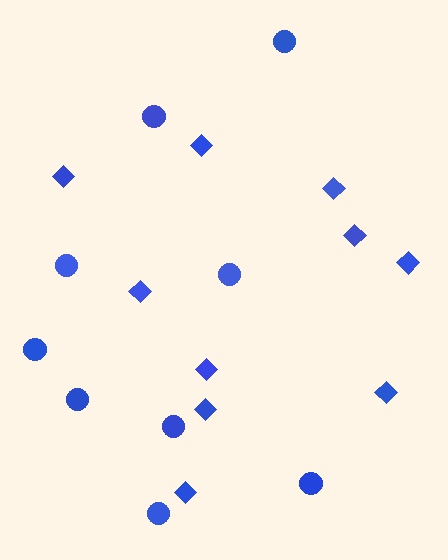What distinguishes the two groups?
There are 2 groups: one group of diamonds (10) and one group of circles (9).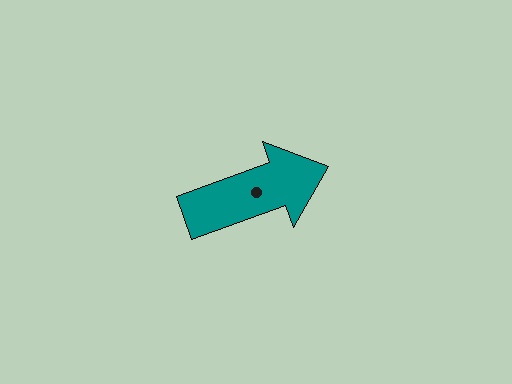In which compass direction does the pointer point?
East.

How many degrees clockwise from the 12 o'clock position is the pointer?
Approximately 70 degrees.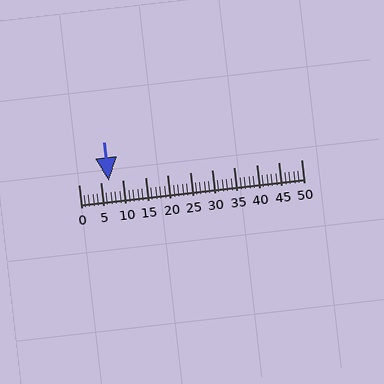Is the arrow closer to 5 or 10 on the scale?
The arrow is closer to 5.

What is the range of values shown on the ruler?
The ruler shows values from 0 to 50.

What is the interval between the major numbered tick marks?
The major tick marks are spaced 5 units apart.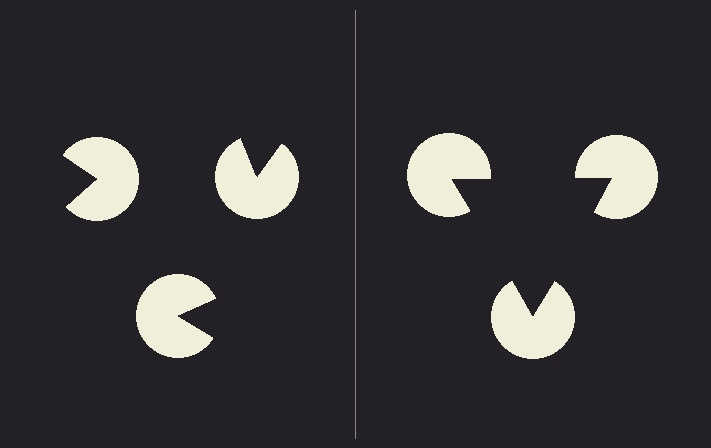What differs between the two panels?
The pac-man discs are positioned identically on both sides; only the wedge orientations differ. On the right they align to a triangle; on the left they are misaligned.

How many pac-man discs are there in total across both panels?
6 — 3 on each side.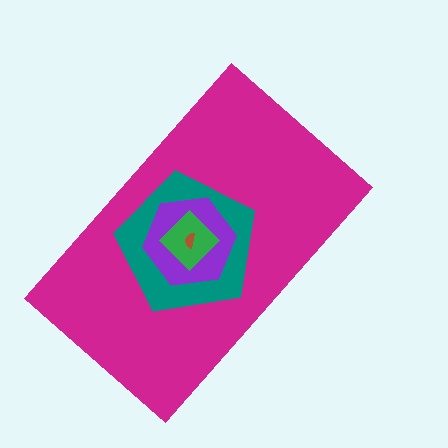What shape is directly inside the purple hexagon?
The green diamond.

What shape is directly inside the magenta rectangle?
The teal pentagon.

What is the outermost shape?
The magenta rectangle.